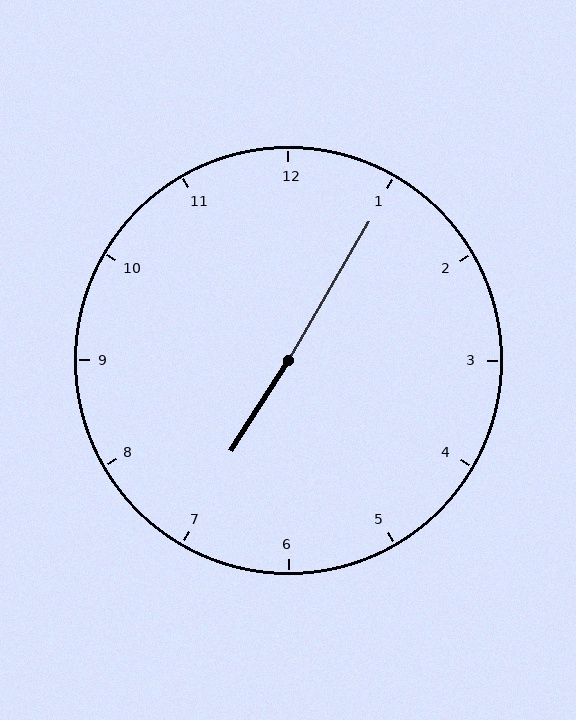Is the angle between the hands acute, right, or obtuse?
It is obtuse.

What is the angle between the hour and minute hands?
Approximately 178 degrees.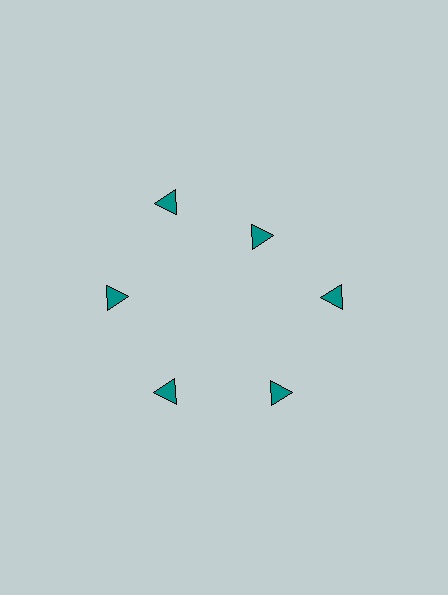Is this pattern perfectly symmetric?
No. The 6 teal triangles are arranged in a ring, but one element near the 1 o'clock position is pulled inward toward the center, breaking the 6-fold rotational symmetry.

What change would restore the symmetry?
The symmetry would be restored by moving it outward, back onto the ring so that all 6 triangles sit at equal angles and equal distance from the center.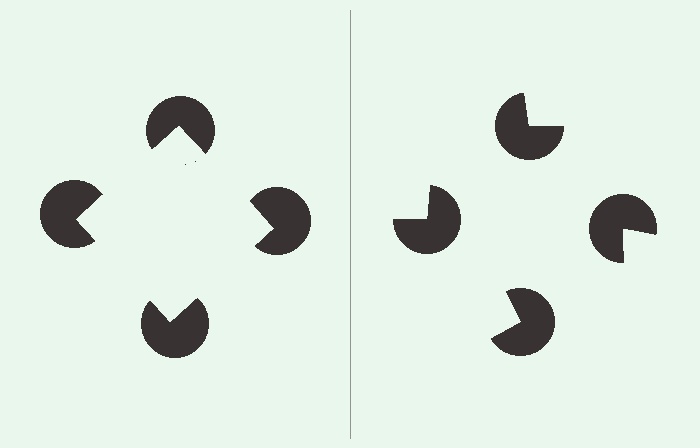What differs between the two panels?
The pac-man discs are positioned identically on both sides; only the wedge orientations differ. On the left they align to a square; on the right they are misaligned.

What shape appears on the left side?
An illusory square.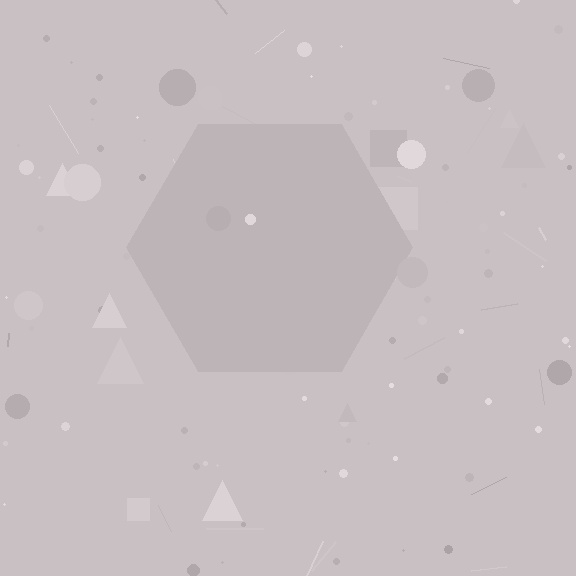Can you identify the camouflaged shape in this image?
The camouflaged shape is a hexagon.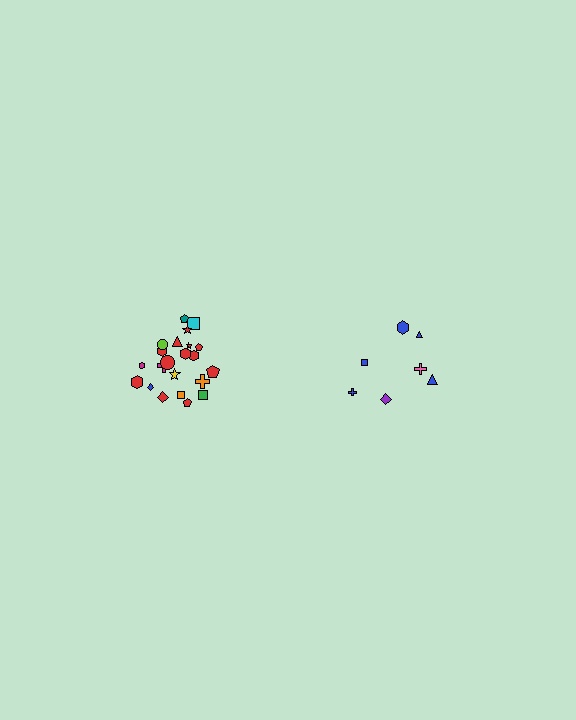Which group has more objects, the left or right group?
The left group.